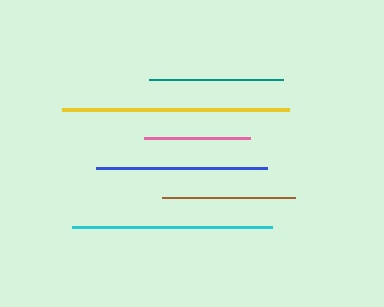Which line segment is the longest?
The yellow line is the longest at approximately 227 pixels.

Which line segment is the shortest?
The pink line is the shortest at approximately 106 pixels.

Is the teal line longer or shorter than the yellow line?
The yellow line is longer than the teal line.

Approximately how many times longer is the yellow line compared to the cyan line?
The yellow line is approximately 1.1 times the length of the cyan line.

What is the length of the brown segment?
The brown segment is approximately 133 pixels long.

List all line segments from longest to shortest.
From longest to shortest: yellow, cyan, blue, teal, brown, pink.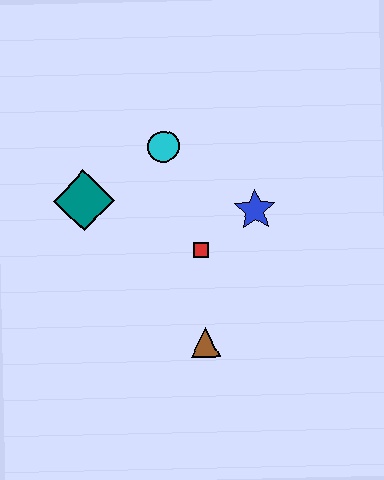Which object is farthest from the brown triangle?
The cyan circle is farthest from the brown triangle.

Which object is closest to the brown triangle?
The red square is closest to the brown triangle.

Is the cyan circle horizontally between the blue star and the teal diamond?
Yes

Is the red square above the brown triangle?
Yes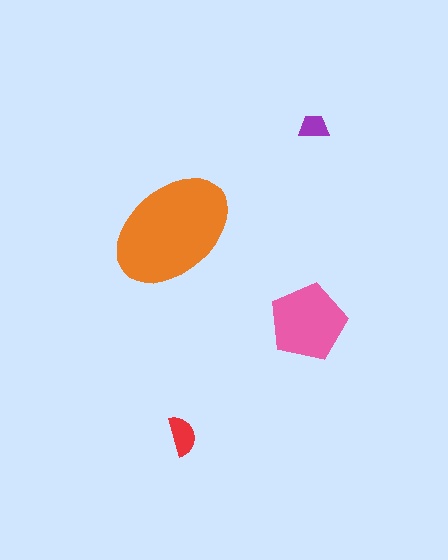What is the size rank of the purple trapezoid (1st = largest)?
4th.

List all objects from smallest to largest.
The purple trapezoid, the red semicircle, the pink pentagon, the orange ellipse.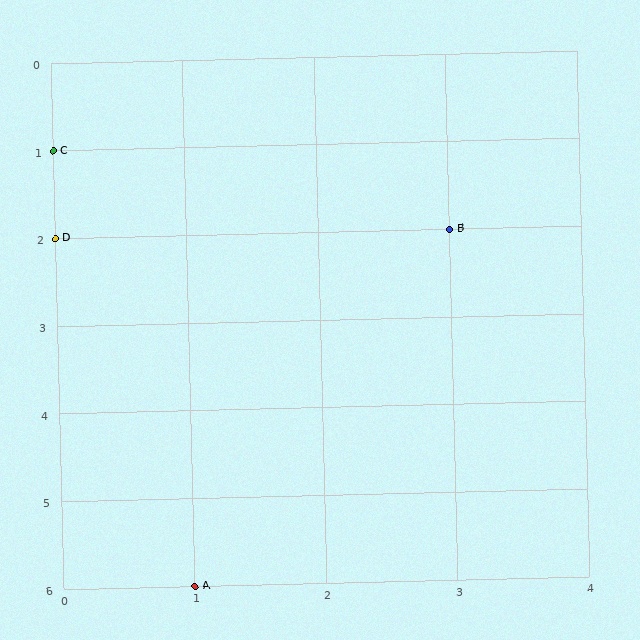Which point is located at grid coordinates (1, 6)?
Point A is at (1, 6).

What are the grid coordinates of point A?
Point A is at grid coordinates (1, 6).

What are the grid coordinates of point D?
Point D is at grid coordinates (0, 2).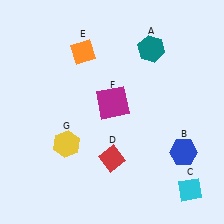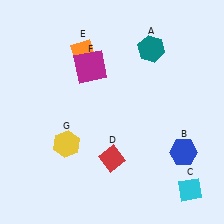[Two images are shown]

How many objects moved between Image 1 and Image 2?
1 object moved between the two images.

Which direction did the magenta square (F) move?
The magenta square (F) moved up.